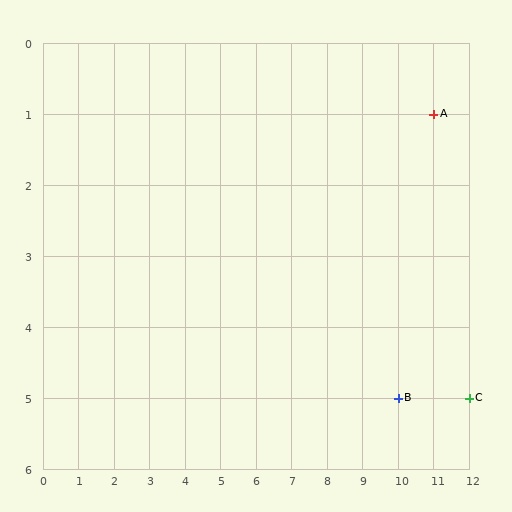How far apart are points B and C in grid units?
Points B and C are 2 columns apart.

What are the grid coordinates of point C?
Point C is at grid coordinates (12, 5).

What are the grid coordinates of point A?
Point A is at grid coordinates (11, 1).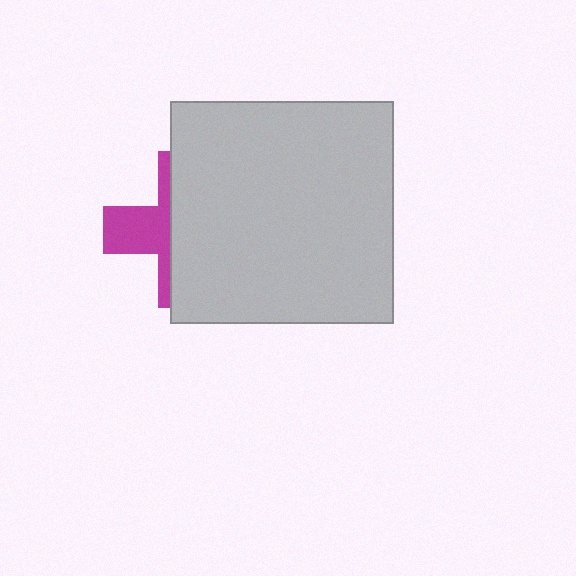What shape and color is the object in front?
The object in front is a light gray square.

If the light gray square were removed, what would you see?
You would see the complete magenta cross.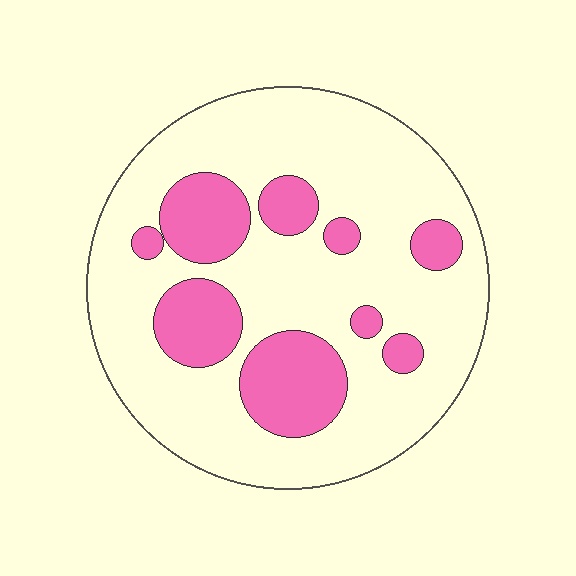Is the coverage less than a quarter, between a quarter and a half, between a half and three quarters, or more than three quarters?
Less than a quarter.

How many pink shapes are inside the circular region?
9.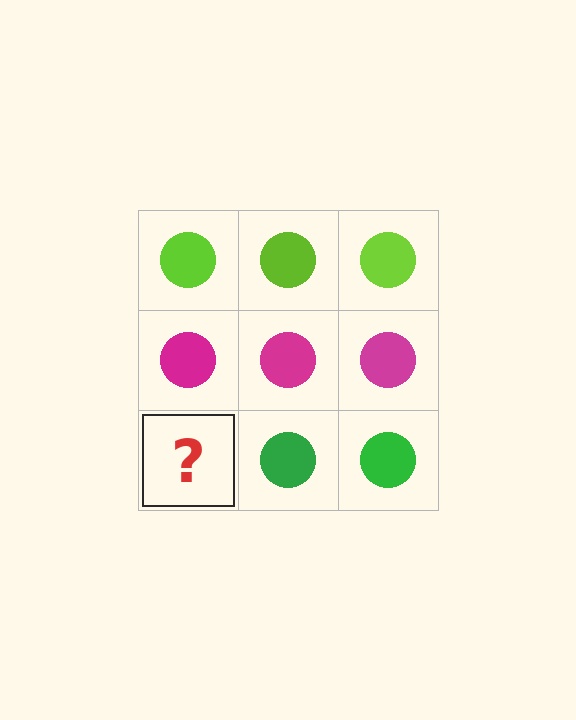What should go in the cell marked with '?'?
The missing cell should contain a green circle.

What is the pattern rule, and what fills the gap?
The rule is that each row has a consistent color. The gap should be filled with a green circle.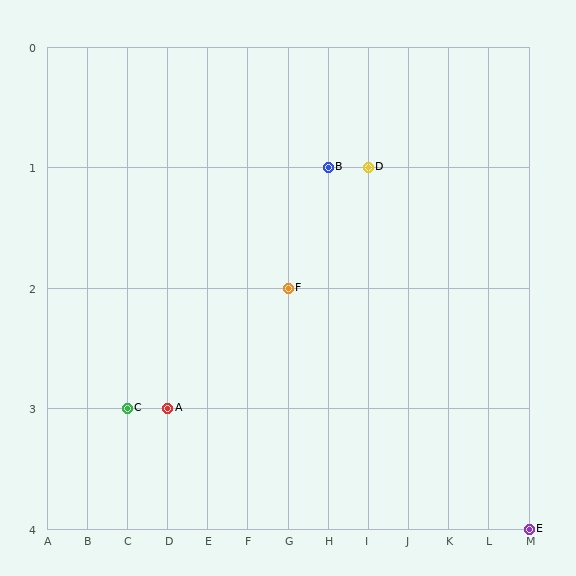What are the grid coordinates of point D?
Point D is at grid coordinates (I, 1).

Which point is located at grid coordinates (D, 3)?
Point A is at (D, 3).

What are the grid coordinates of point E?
Point E is at grid coordinates (M, 4).